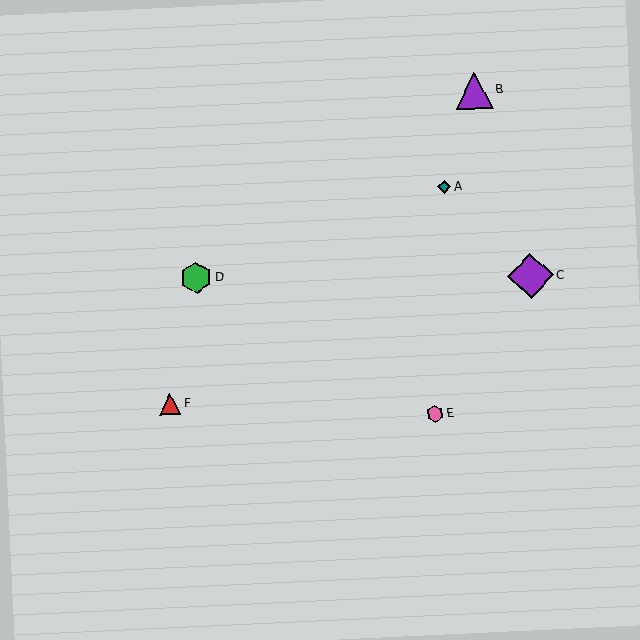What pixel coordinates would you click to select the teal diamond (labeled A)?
Click at (444, 187) to select the teal diamond A.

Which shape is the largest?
The purple diamond (labeled C) is the largest.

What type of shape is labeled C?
Shape C is a purple diamond.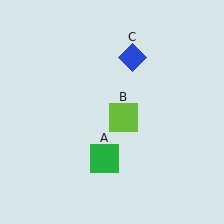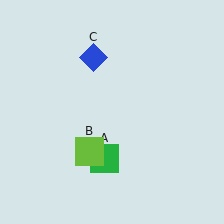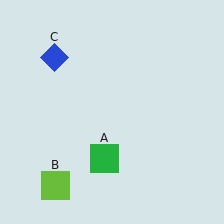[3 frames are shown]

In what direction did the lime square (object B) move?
The lime square (object B) moved down and to the left.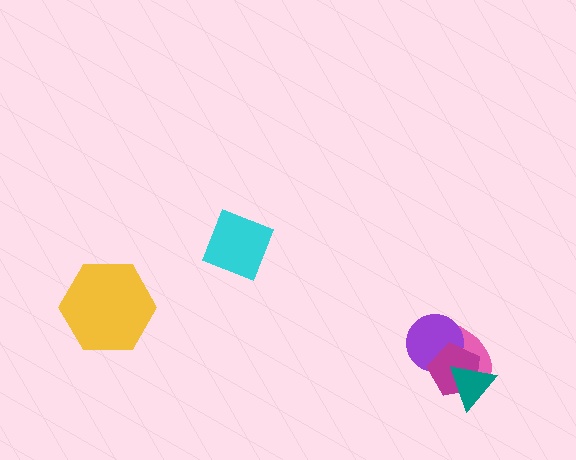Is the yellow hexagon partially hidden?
No, no other shape covers it.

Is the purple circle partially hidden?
Yes, it is partially covered by another shape.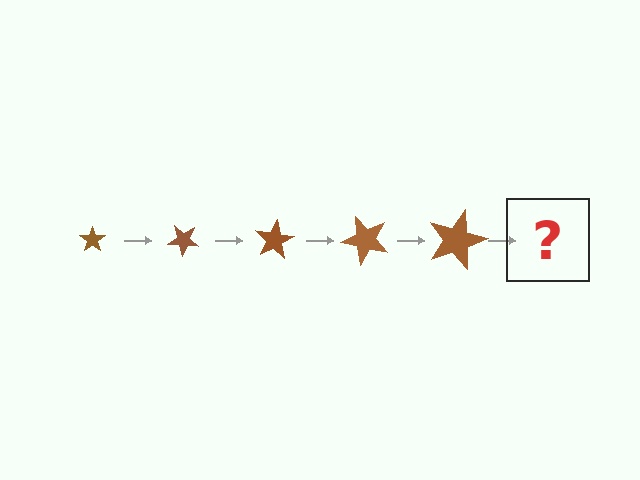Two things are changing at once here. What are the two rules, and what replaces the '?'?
The two rules are that the star grows larger each step and it rotates 40 degrees each step. The '?' should be a star, larger than the previous one and rotated 200 degrees from the start.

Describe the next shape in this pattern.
It should be a star, larger than the previous one and rotated 200 degrees from the start.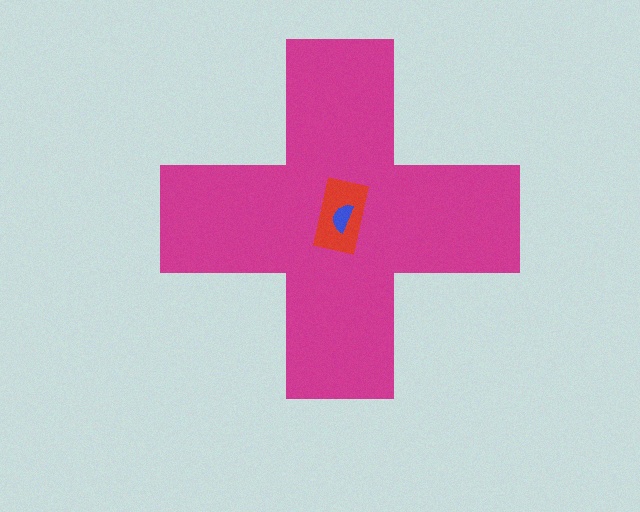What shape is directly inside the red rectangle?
The blue semicircle.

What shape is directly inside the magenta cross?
The red rectangle.